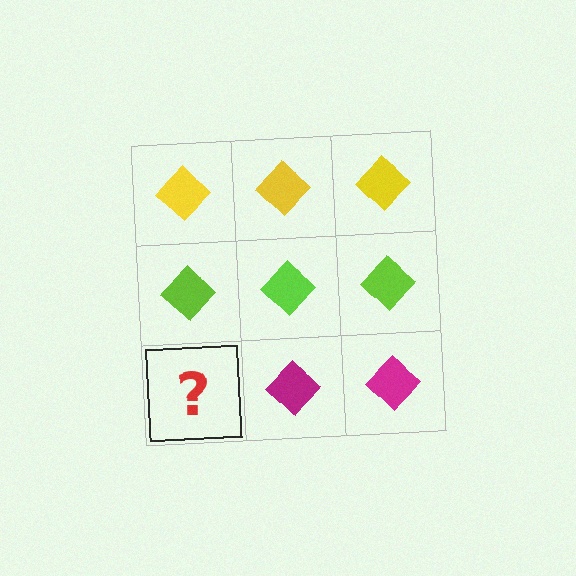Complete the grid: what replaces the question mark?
The question mark should be replaced with a magenta diamond.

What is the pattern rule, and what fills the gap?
The rule is that each row has a consistent color. The gap should be filled with a magenta diamond.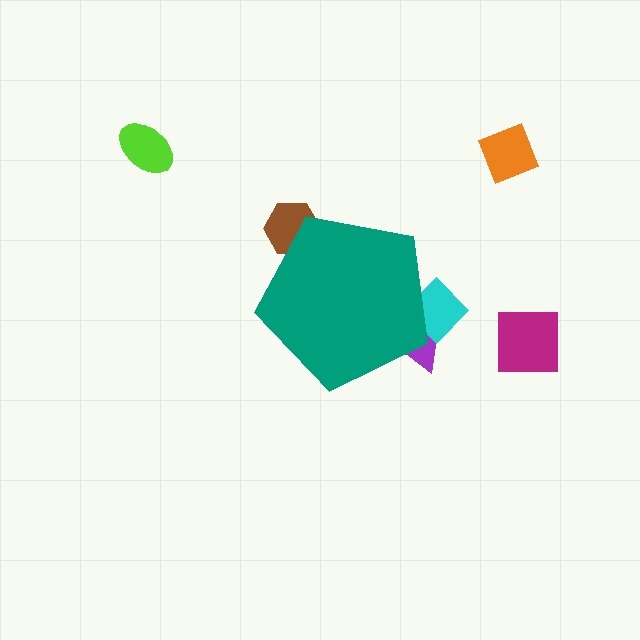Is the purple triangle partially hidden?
Yes, the purple triangle is partially hidden behind the teal pentagon.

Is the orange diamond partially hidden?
No, the orange diamond is fully visible.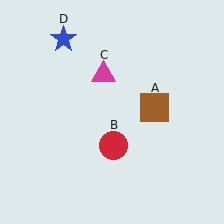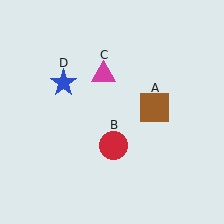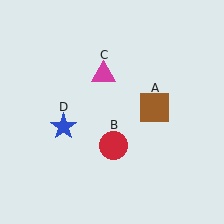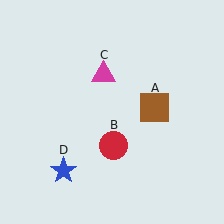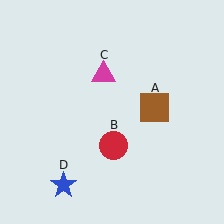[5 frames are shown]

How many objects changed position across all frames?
1 object changed position: blue star (object D).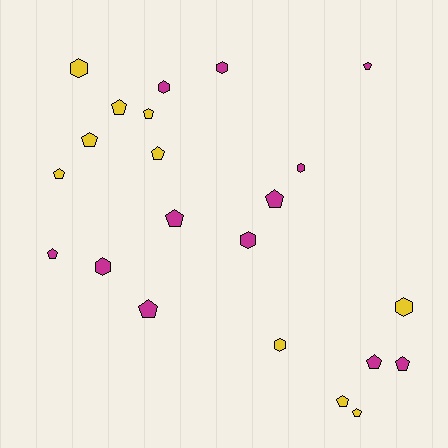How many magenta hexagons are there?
There are 5 magenta hexagons.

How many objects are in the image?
There are 22 objects.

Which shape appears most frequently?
Pentagon, with 14 objects.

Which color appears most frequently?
Magenta, with 12 objects.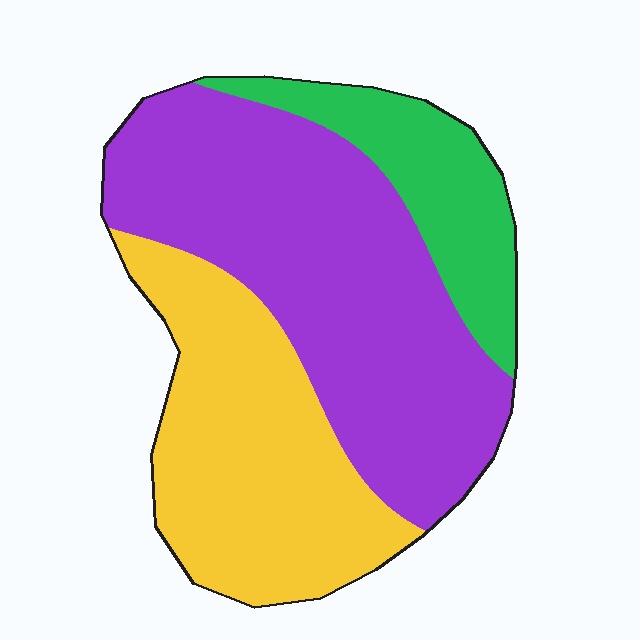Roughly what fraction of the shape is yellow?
Yellow takes up between a quarter and a half of the shape.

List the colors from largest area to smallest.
From largest to smallest: purple, yellow, green.